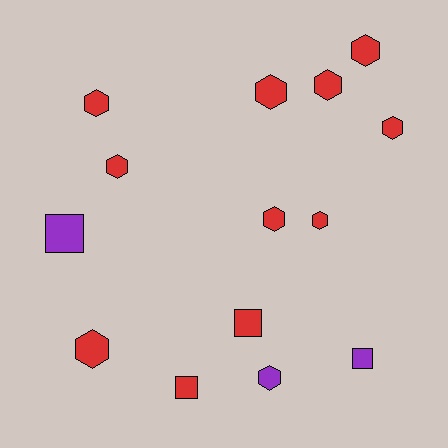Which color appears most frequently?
Red, with 11 objects.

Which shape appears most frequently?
Hexagon, with 10 objects.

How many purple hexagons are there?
There is 1 purple hexagon.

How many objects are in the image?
There are 14 objects.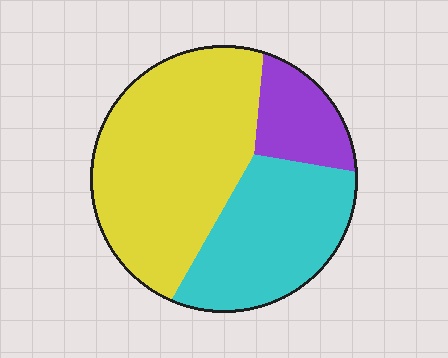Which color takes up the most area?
Yellow, at roughly 55%.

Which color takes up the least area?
Purple, at roughly 15%.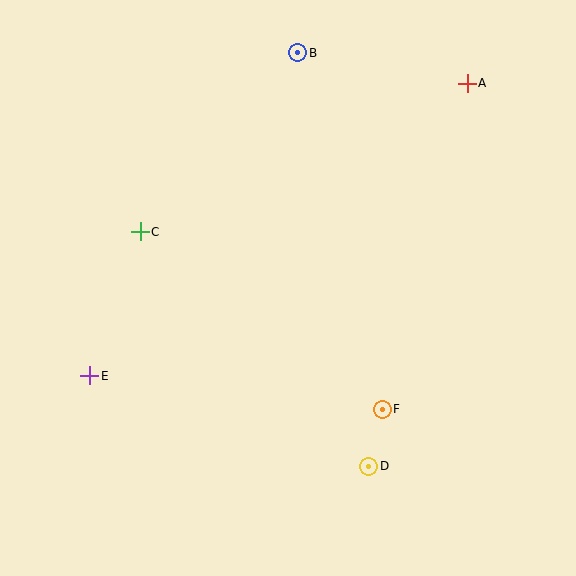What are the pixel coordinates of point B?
Point B is at (298, 53).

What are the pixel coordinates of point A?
Point A is at (467, 83).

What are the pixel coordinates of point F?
Point F is at (382, 409).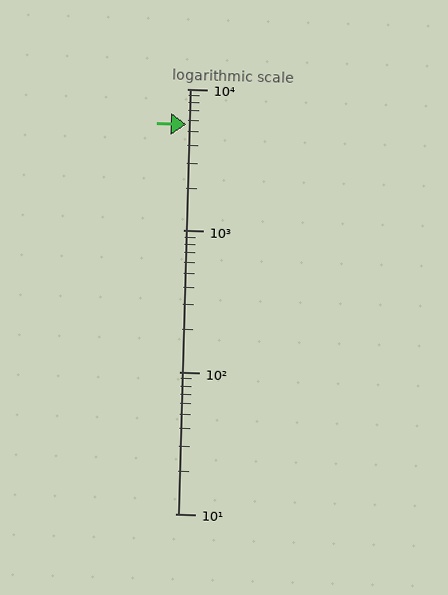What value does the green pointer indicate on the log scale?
The pointer indicates approximately 5600.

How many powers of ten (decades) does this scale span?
The scale spans 3 decades, from 10 to 10000.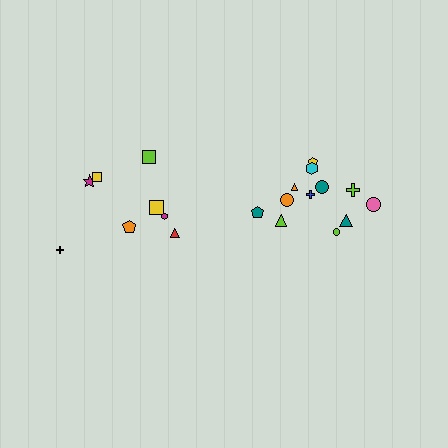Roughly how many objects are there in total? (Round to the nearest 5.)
Roughly 20 objects in total.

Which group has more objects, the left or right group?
The right group.